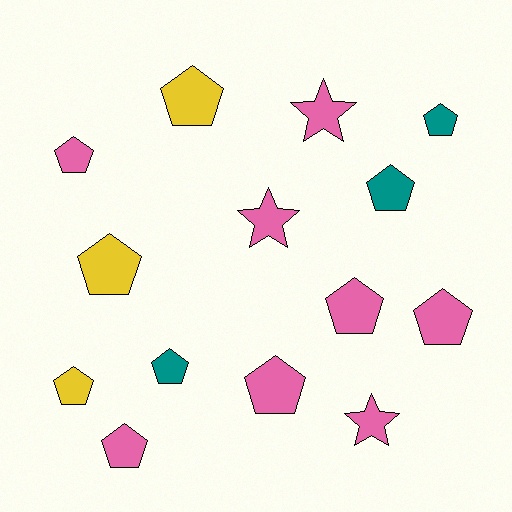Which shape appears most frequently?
Pentagon, with 11 objects.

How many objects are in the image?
There are 14 objects.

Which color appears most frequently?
Pink, with 8 objects.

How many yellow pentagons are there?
There are 3 yellow pentagons.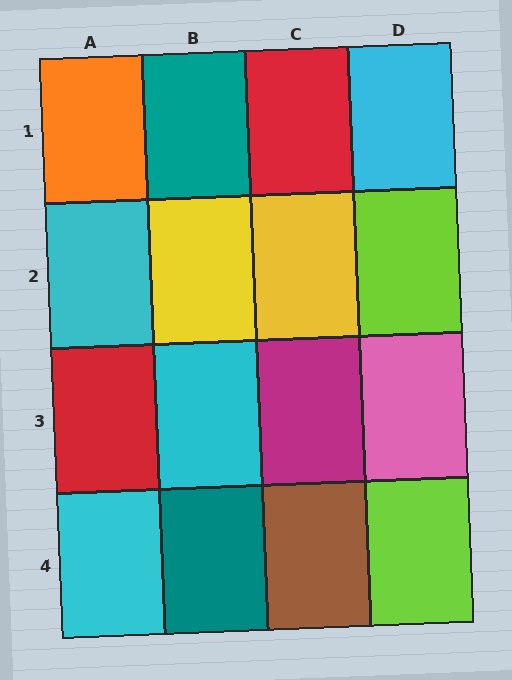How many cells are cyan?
4 cells are cyan.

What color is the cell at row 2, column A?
Cyan.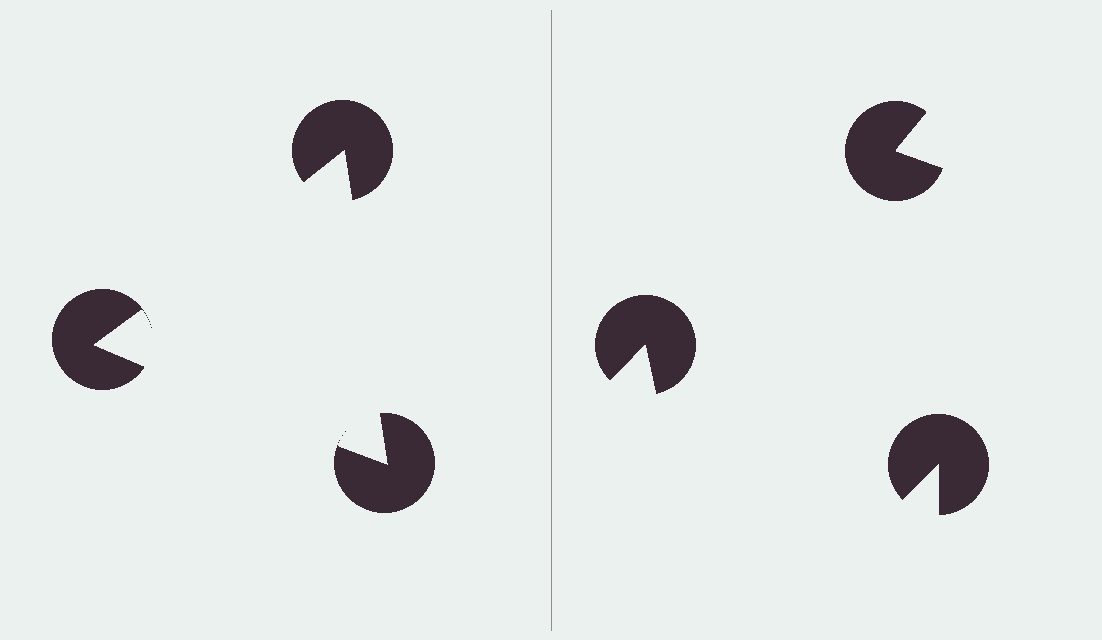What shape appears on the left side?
An illusory triangle.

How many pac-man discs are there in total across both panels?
6 — 3 on each side.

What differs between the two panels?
The pac-man discs are positioned identically on both sides; only the wedge orientations differ. On the left they align to a triangle; on the right they are misaligned.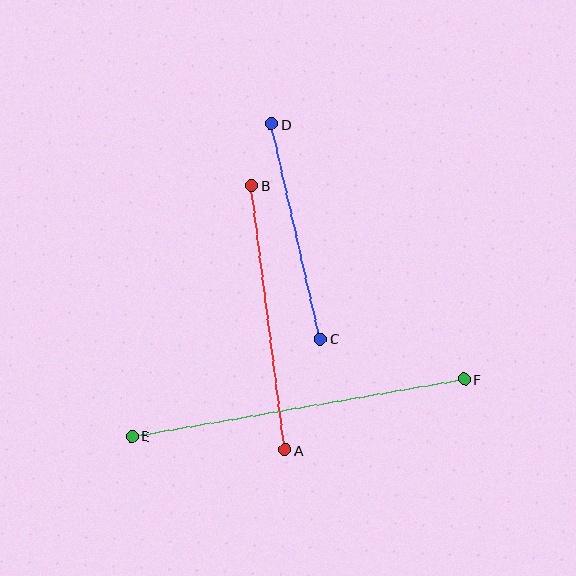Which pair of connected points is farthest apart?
Points E and F are farthest apart.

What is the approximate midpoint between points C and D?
The midpoint is at approximately (296, 231) pixels.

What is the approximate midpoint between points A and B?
The midpoint is at approximately (268, 318) pixels.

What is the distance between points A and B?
The distance is approximately 266 pixels.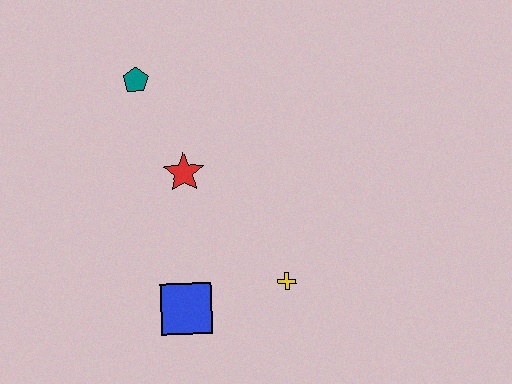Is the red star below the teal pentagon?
Yes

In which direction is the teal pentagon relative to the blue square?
The teal pentagon is above the blue square.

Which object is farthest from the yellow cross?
The teal pentagon is farthest from the yellow cross.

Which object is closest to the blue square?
The yellow cross is closest to the blue square.